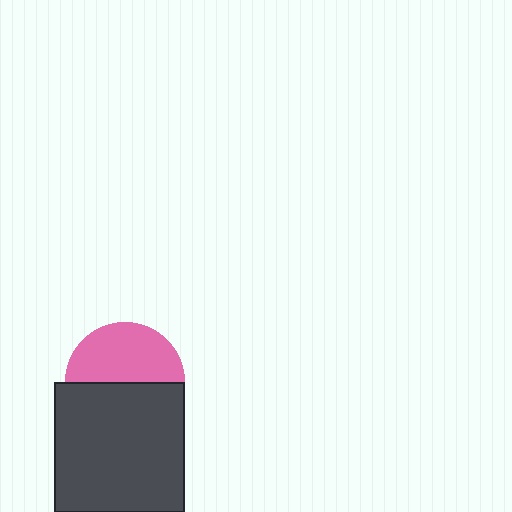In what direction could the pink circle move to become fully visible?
The pink circle could move up. That would shift it out from behind the dark gray square entirely.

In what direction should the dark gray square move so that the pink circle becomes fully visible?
The dark gray square should move down. That is the shortest direction to clear the overlap and leave the pink circle fully visible.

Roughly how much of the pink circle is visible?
About half of it is visible (roughly 50%).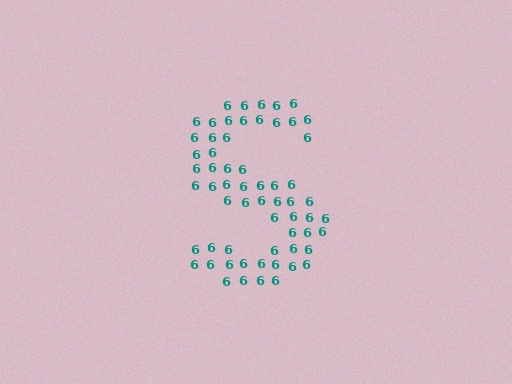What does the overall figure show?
The overall figure shows the letter S.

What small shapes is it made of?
It is made of small digit 6's.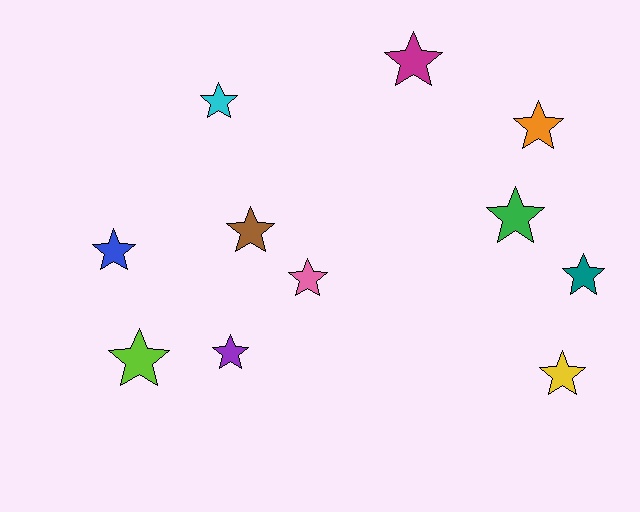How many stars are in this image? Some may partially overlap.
There are 11 stars.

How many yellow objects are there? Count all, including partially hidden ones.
There is 1 yellow object.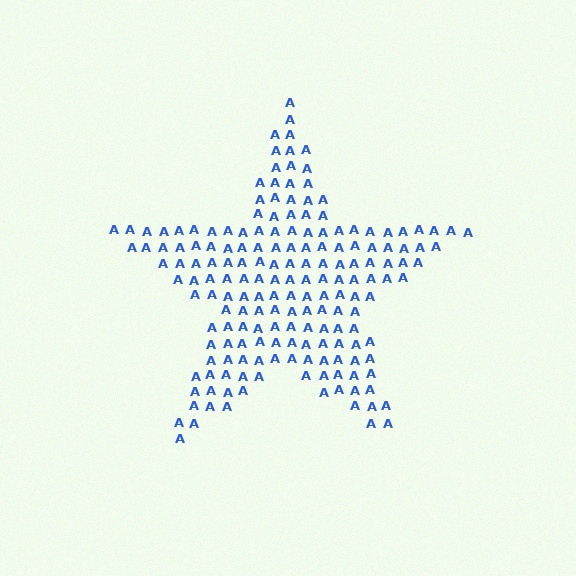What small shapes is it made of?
It is made of small letter A's.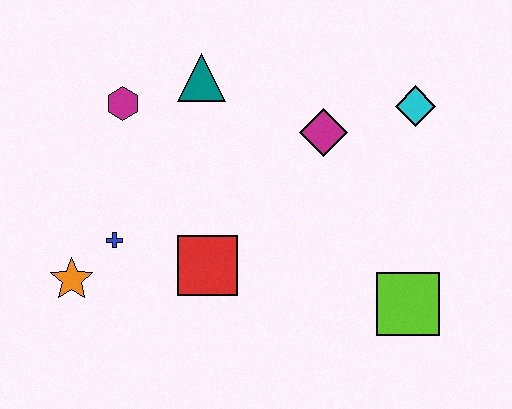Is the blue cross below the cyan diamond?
Yes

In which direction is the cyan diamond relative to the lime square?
The cyan diamond is above the lime square.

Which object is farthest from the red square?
The cyan diamond is farthest from the red square.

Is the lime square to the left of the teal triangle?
No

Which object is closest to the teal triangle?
The magenta hexagon is closest to the teal triangle.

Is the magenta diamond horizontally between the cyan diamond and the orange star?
Yes